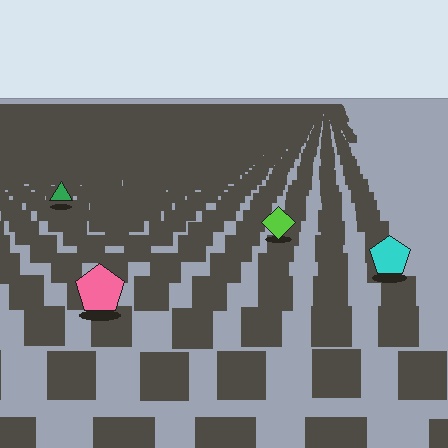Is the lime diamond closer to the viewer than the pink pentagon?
No. The pink pentagon is closer — you can tell from the texture gradient: the ground texture is coarser near it.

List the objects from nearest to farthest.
From nearest to farthest: the pink pentagon, the cyan pentagon, the lime diamond, the green triangle.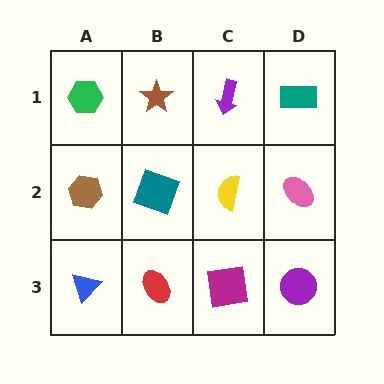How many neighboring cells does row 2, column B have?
4.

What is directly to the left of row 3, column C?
A red ellipse.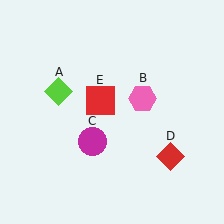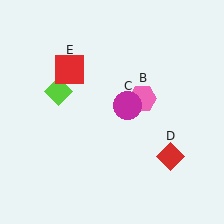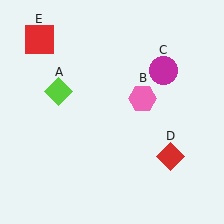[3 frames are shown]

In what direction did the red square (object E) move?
The red square (object E) moved up and to the left.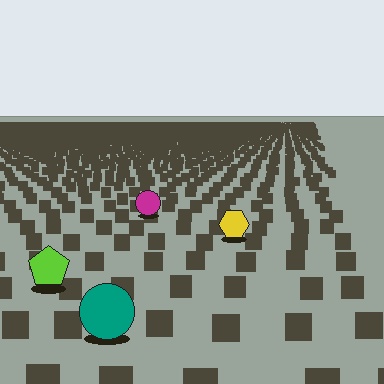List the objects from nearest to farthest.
From nearest to farthest: the teal circle, the lime pentagon, the yellow hexagon, the magenta circle.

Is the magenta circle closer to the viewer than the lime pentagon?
No. The lime pentagon is closer — you can tell from the texture gradient: the ground texture is coarser near it.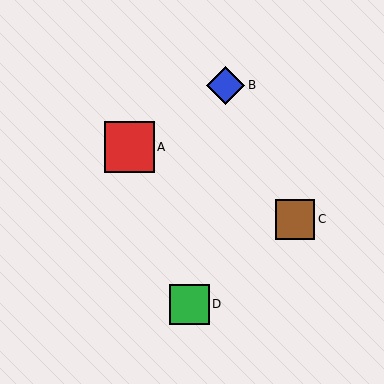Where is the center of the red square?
The center of the red square is at (129, 147).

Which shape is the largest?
The red square (labeled A) is the largest.